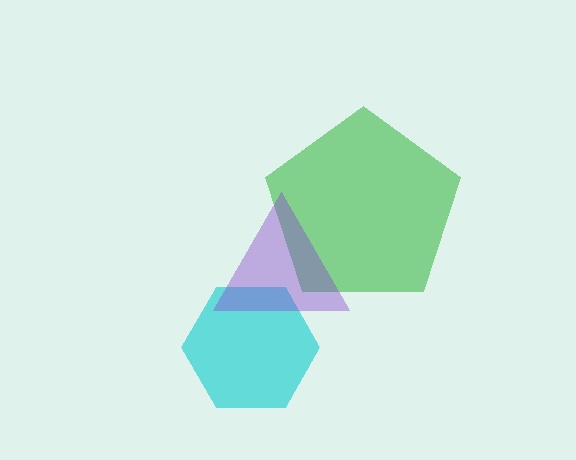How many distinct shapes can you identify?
There are 3 distinct shapes: a green pentagon, a cyan hexagon, a purple triangle.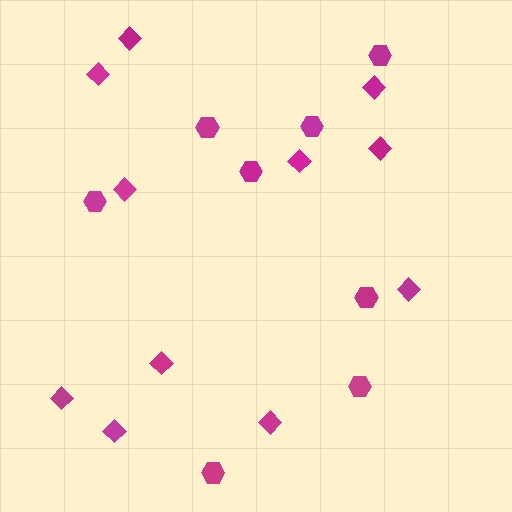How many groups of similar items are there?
There are 2 groups: one group of hexagons (8) and one group of diamonds (11).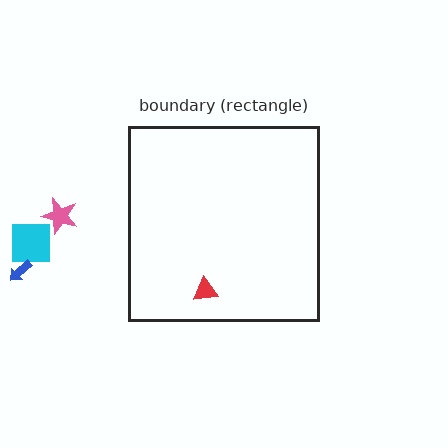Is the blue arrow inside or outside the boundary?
Outside.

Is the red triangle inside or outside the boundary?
Inside.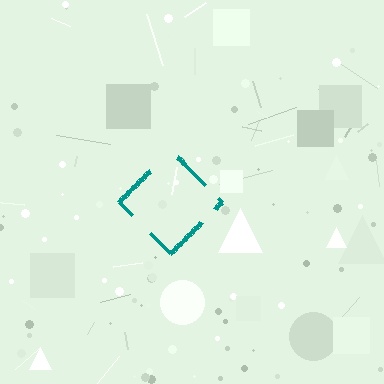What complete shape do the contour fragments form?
The contour fragments form a diamond.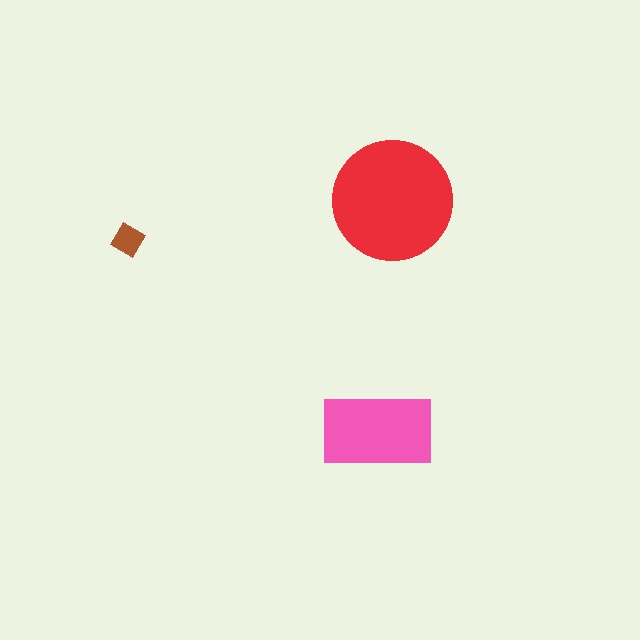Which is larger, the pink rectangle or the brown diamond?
The pink rectangle.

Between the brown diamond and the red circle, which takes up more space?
The red circle.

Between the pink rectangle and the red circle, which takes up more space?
The red circle.